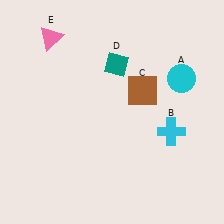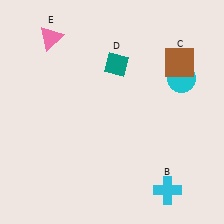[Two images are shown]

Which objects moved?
The objects that moved are: the cyan cross (B), the brown square (C).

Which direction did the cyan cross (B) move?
The cyan cross (B) moved down.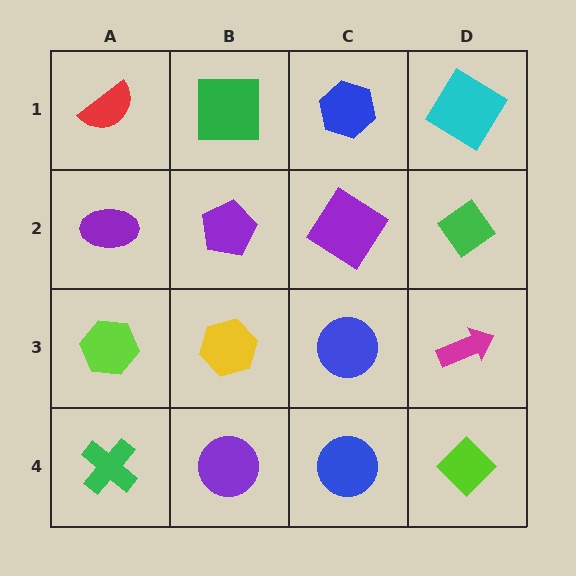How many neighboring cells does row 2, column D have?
3.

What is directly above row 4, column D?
A magenta arrow.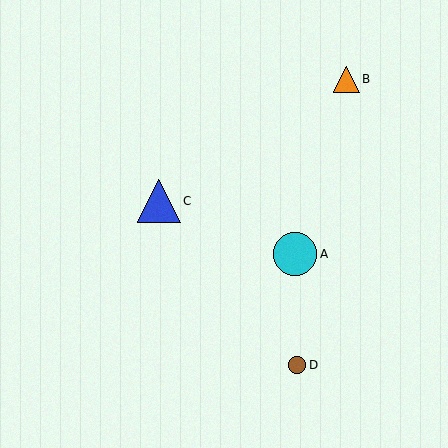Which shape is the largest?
The cyan circle (labeled A) is the largest.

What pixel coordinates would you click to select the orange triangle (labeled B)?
Click at (347, 80) to select the orange triangle B.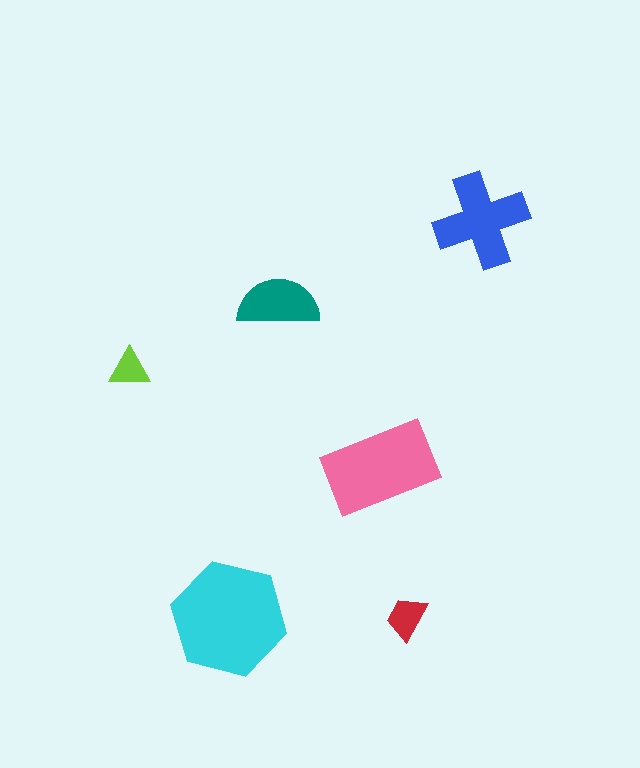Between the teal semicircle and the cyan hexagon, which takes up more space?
The cyan hexagon.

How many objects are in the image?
There are 6 objects in the image.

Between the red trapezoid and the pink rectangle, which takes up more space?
The pink rectangle.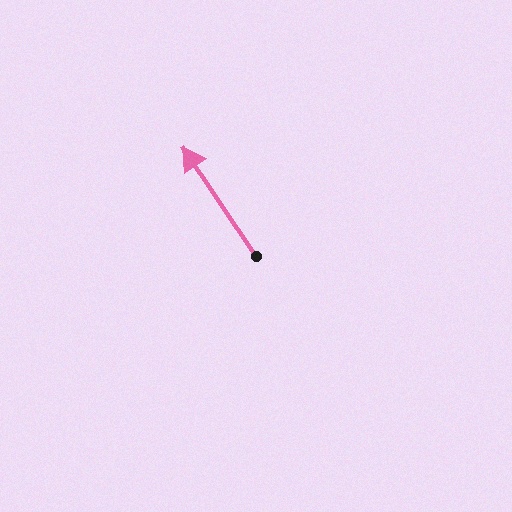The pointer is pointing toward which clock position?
Roughly 11 o'clock.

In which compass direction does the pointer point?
Northwest.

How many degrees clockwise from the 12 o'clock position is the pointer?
Approximately 326 degrees.